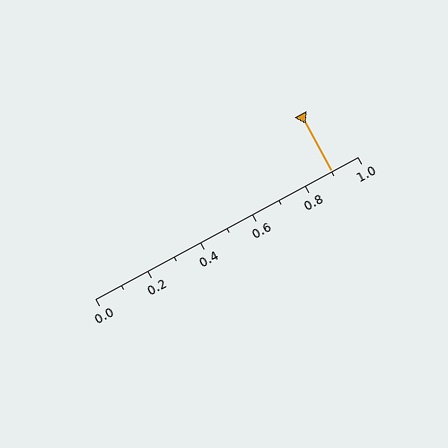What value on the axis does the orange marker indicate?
The marker indicates approximately 0.9.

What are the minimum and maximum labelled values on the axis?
The axis runs from 0.0 to 1.0.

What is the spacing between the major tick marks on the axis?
The major ticks are spaced 0.2 apart.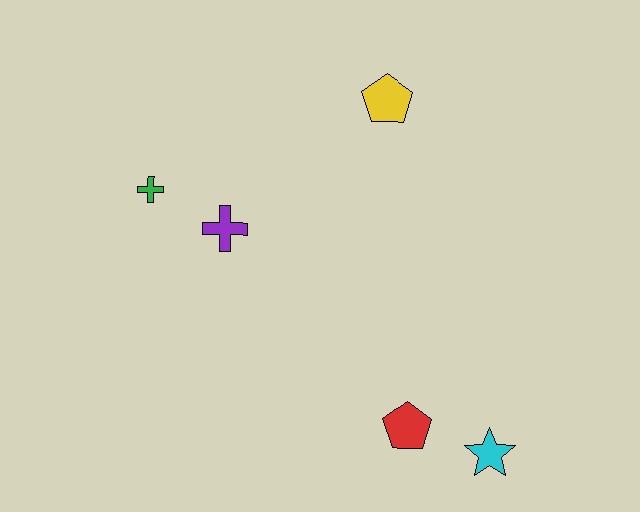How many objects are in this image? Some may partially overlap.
There are 5 objects.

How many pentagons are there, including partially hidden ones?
There are 2 pentagons.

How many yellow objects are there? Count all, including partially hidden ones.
There is 1 yellow object.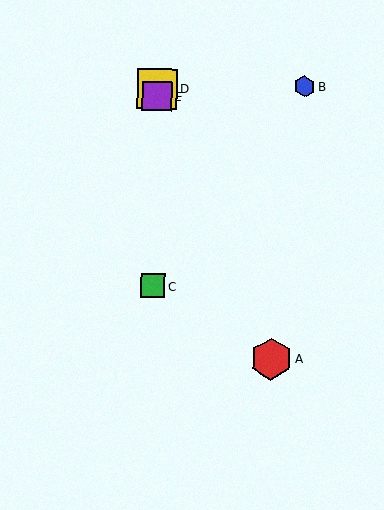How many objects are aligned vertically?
3 objects (C, D, E) are aligned vertically.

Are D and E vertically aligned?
Yes, both are at x≈157.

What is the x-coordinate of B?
Object B is at x≈304.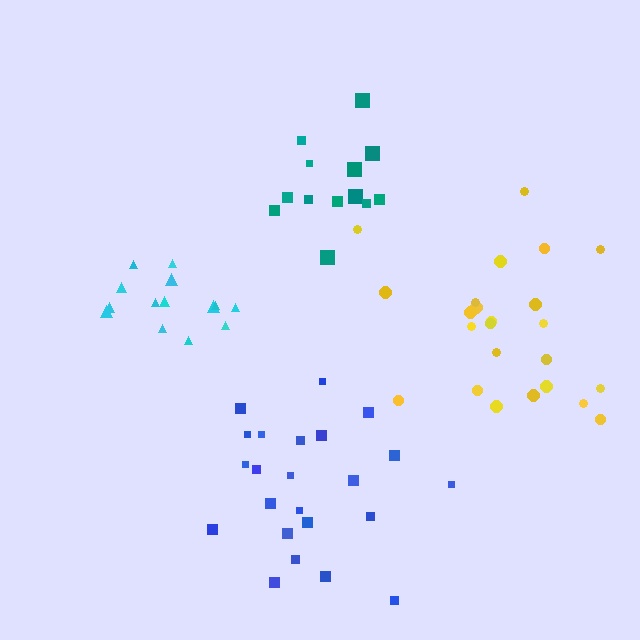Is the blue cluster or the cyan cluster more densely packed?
Cyan.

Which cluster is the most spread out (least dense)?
Blue.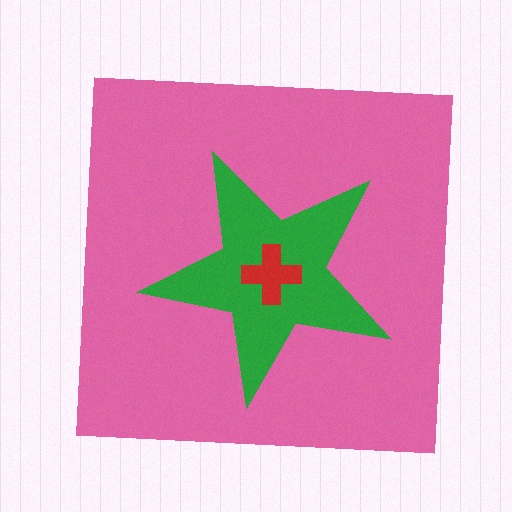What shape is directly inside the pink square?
The green star.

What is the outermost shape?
The pink square.